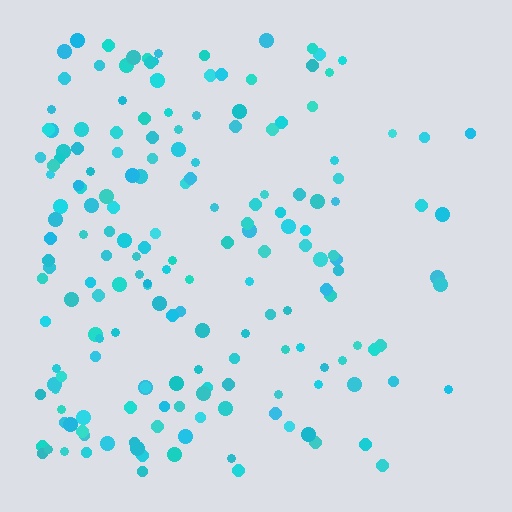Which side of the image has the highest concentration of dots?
The left.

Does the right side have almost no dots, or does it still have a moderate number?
Still a moderate number, just noticeably fewer than the left.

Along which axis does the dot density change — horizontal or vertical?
Horizontal.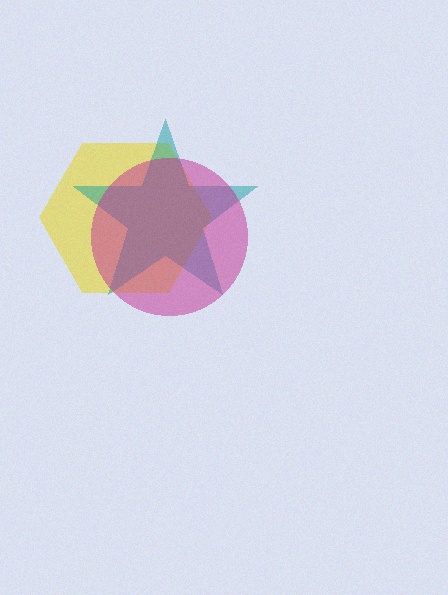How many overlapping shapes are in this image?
There are 3 overlapping shapes in the image.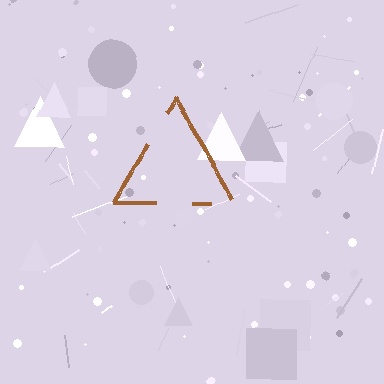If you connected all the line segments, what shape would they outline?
They would outline a triangle.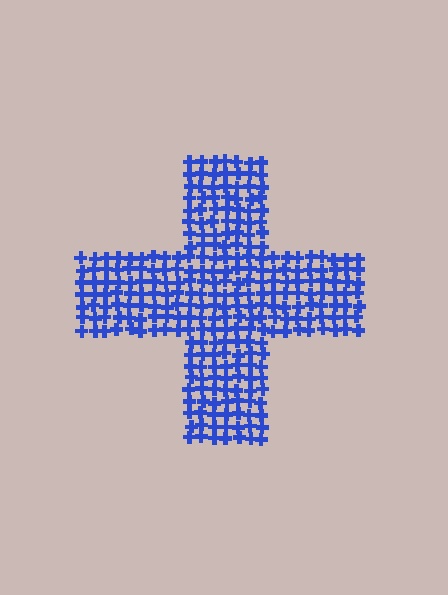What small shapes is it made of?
It is made of small crosses.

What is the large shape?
The large shape is a cross.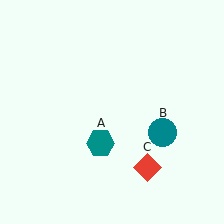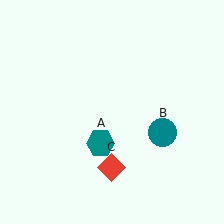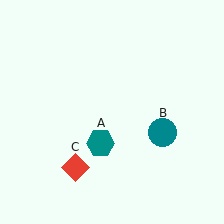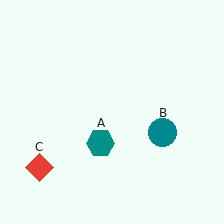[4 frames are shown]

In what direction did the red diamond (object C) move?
The red diamond (object C) moved left.